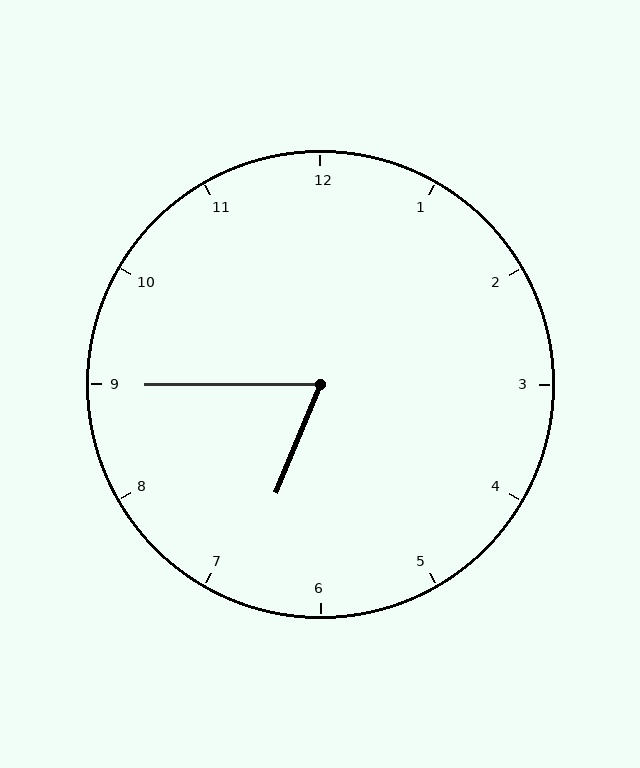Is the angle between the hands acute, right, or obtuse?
It is acute.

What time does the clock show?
6:45.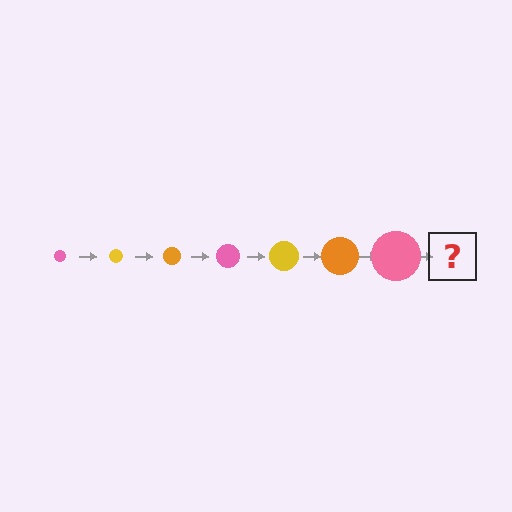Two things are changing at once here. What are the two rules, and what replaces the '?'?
The two rules are that the circle grows larger each step and the color cycles through pink, yellow, and orange. The '?' should be a yellow circle, larger than the previous one.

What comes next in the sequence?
The next element should be a yellow circle, larger than the previous one.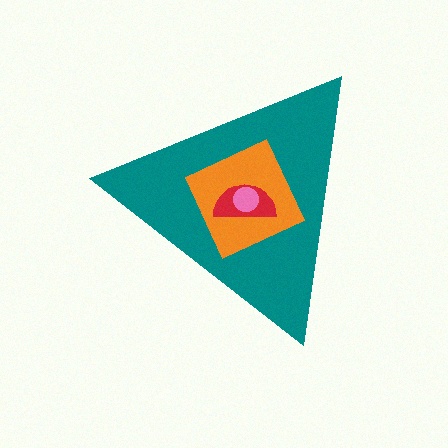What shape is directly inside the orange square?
The red semicircle.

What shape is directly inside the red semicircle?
The pink circle.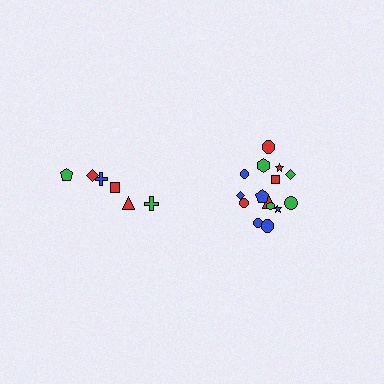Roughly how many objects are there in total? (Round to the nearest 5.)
Roughly 20 objects in total.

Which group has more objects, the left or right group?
The right group.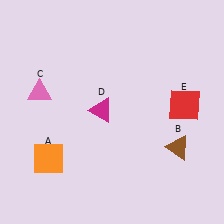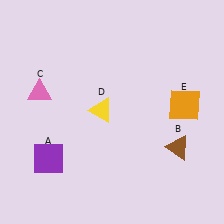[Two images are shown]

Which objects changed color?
A changed from orange to purple. D changed from magenta to yellow. E changed from red to orange.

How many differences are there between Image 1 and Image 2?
There are 3 differences between the two images.